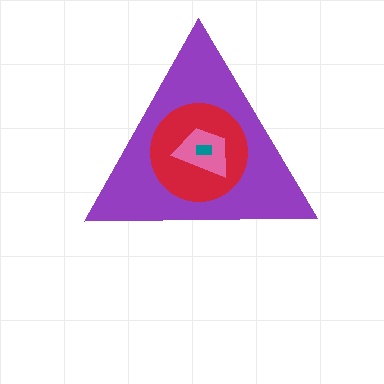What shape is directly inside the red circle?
The pink trapezoid.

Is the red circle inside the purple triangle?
Yes.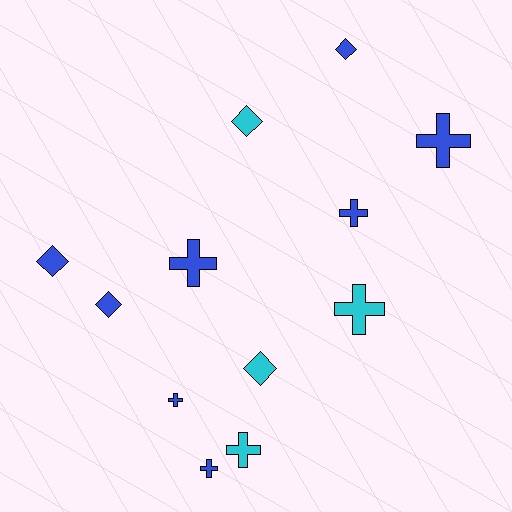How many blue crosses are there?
There are 5 blue crosses.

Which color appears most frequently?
Blue, with 8 objects.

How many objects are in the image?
There are 12 objects.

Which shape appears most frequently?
Cross, with 7 objects.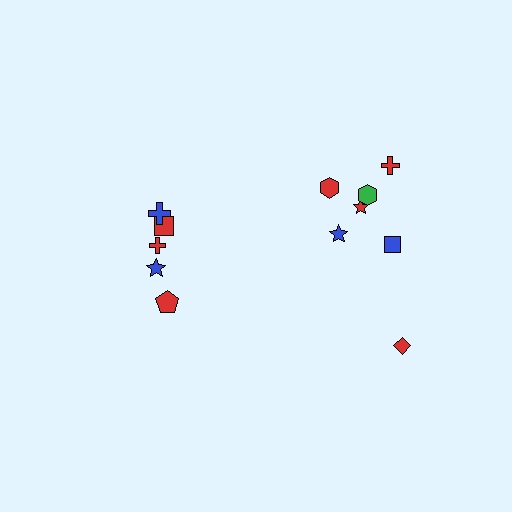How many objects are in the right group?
There are 7 objects.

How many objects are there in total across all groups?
There are 12 objects.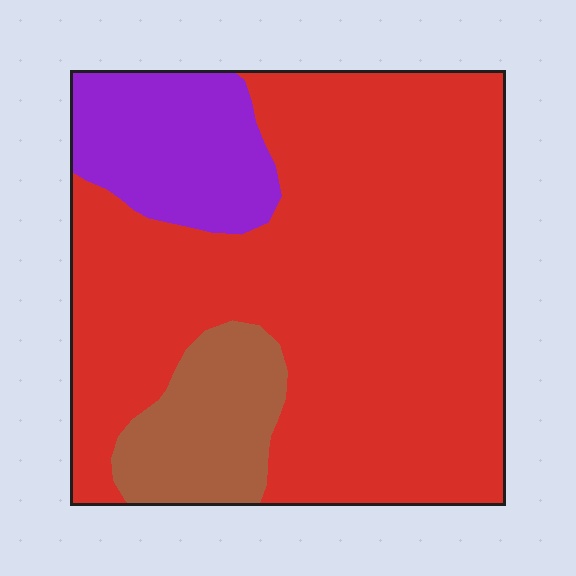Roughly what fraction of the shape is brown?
Brown takes up about one eighth (1/8) of the shape.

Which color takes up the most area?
Red, at roughly 75%.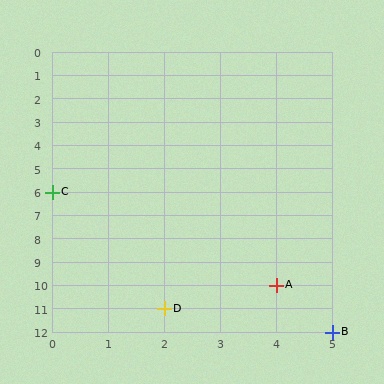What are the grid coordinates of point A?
Point A is at grid coordinates (4, 10).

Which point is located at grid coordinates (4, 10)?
Point A is at (4, 10).